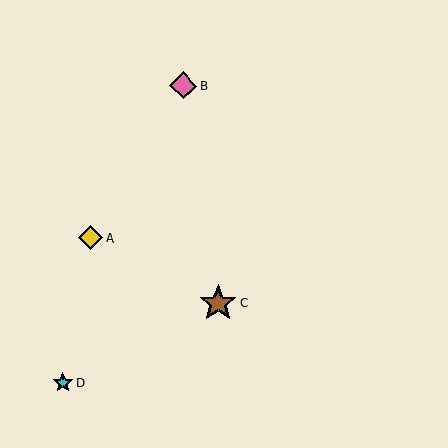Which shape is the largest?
The brown star (labeled C) is the largest.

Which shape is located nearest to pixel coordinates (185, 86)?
The pink diamond (labeled B) at (183, 86) is nearest to that location.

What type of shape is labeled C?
Shape C is a brown star.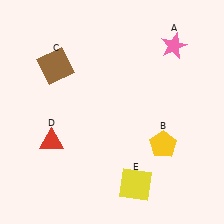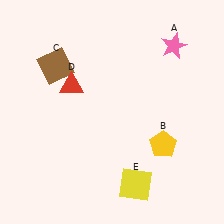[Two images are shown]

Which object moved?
The red triangle (D) moved up.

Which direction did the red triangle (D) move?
The red triangle (D) moved up.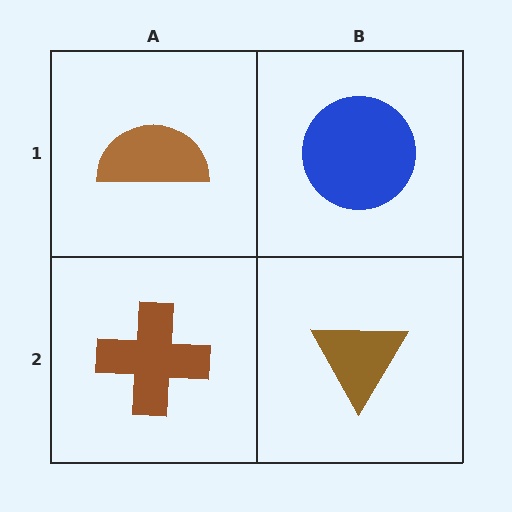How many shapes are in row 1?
2 shapes.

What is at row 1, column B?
A blue circle.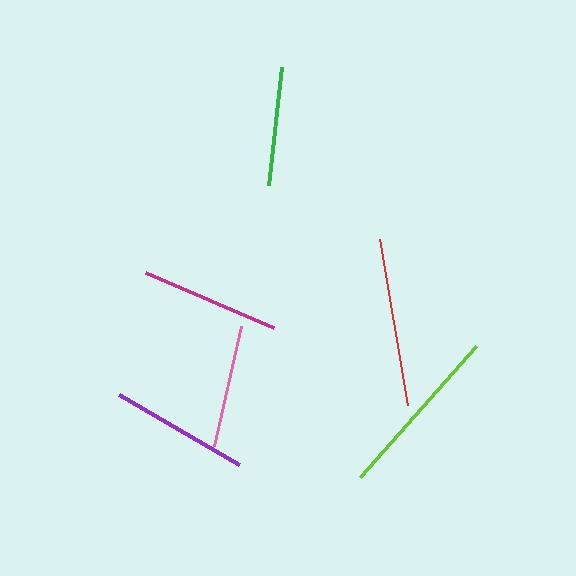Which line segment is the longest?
The lime line is the longest at approximately 175 pixels.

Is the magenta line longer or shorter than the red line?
The red line is longer than the magenta line.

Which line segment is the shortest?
The green line is the shortest at approximately 119 pixels.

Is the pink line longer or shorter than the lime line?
The lime line is longer than the pink line.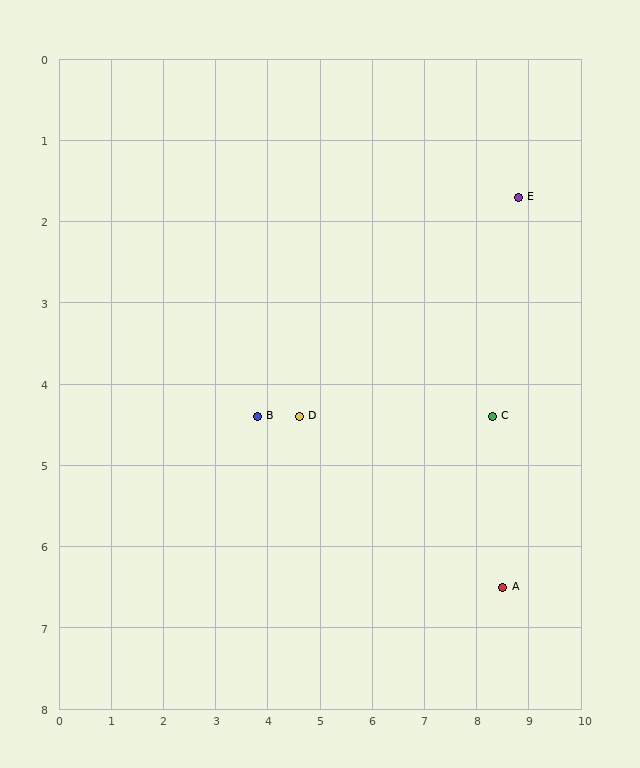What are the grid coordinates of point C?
Point C is at approximately (8.3, 4.4).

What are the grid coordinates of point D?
Point D is at approximately (4.6, 4.4).